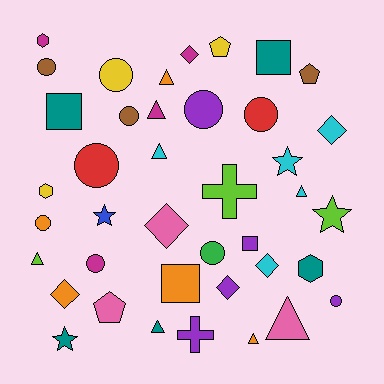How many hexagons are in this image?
There are 3 hexagons.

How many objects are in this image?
There are 40 objects.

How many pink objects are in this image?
There are 3 pink objects.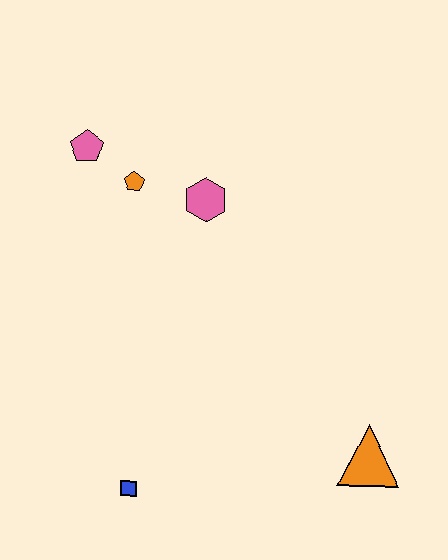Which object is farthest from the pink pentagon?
The orange triangle is farthest from the pink pentagon.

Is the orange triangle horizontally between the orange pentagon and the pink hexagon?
No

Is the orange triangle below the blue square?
No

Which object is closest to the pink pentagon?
The orange pentagon is closest to the pink pentagon.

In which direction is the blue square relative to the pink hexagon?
The blue square is below the pink hexagon.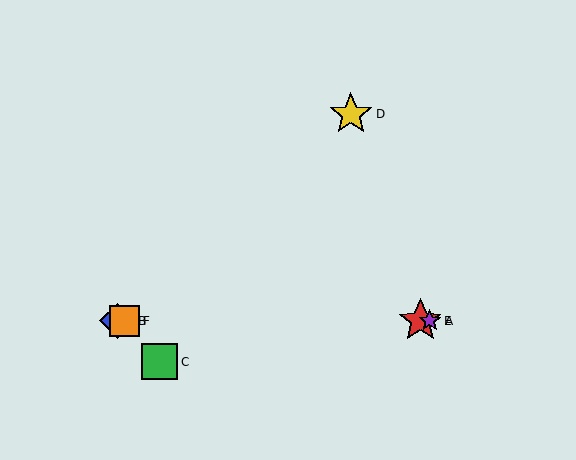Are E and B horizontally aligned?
Yes, both are at y≈321.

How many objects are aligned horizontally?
4 objects (A, B, E, F) are aligned horizontally.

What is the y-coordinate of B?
Object B is at y≈321.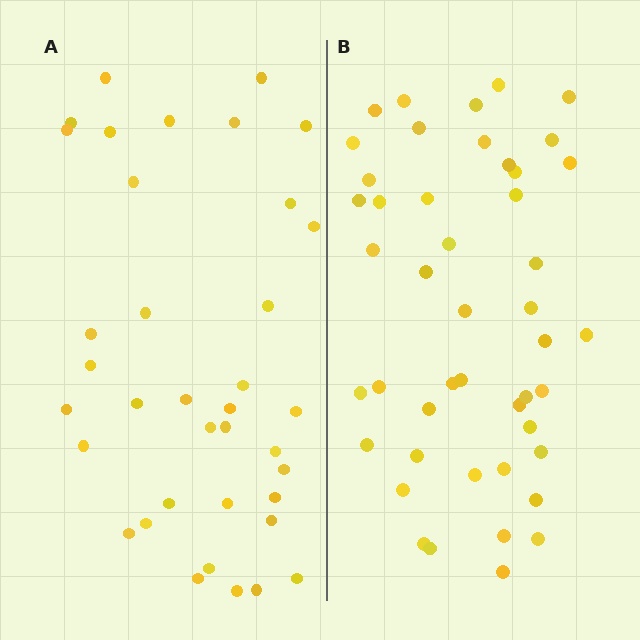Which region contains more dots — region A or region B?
Region B (the right region) has more dots.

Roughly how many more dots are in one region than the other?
Region B has roughly 8 or so more dots than region A.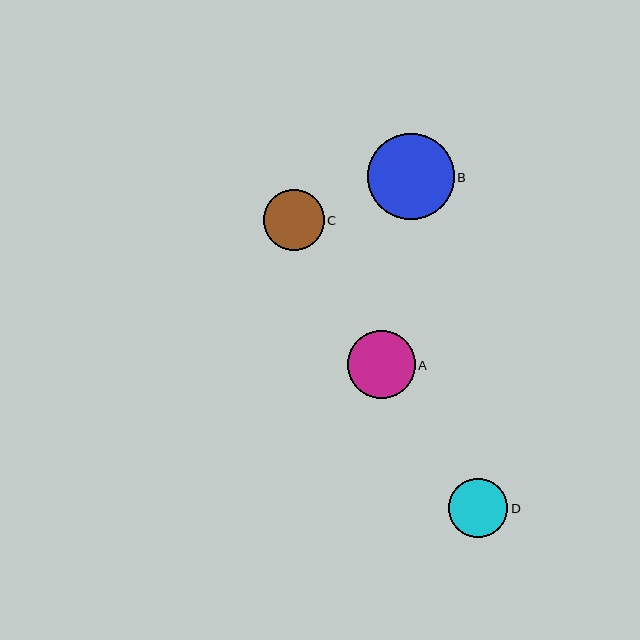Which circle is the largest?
Circle B is the largest with a size of approximately 86 pixels.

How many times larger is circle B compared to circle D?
Circle B is approximately 1.5 times the size of circle D.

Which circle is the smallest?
Circle D is the smallest with a size of approximately 59 pixels.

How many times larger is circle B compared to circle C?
Circle B is approximately 1.4 times the size of circle C.